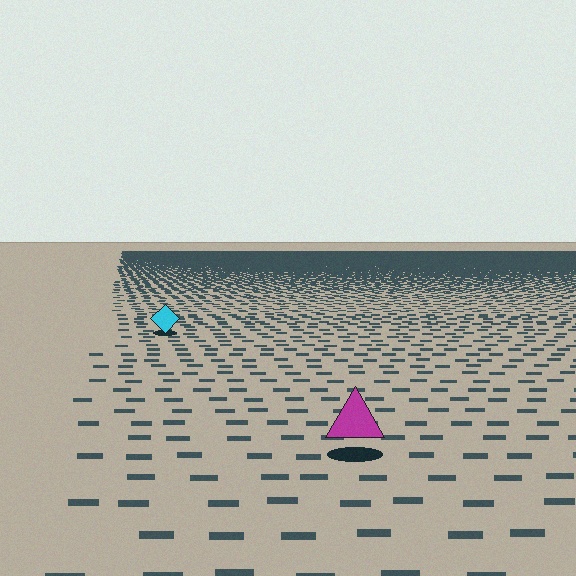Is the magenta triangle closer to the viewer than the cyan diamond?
Yes. The magenta triangle is closer — you can tell from the texture gradient: the ground texture is coarser near it.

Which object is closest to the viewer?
The magenta triangle is closest. The texture marks near it are larger and more spread out.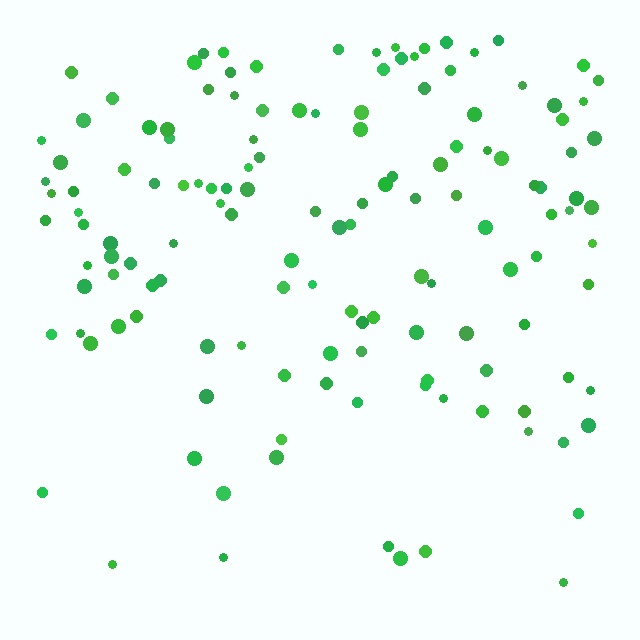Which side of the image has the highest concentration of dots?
The top.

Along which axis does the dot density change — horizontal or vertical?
Vertical.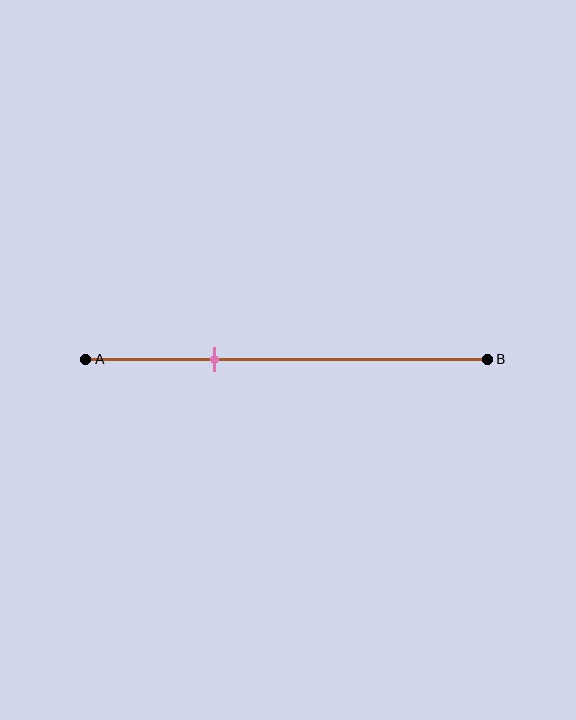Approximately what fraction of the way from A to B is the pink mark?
The pink mark is approximately 30% of the way from A to B.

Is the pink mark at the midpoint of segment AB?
No, the mark is at about 30% from A, not at the 50% midpoint.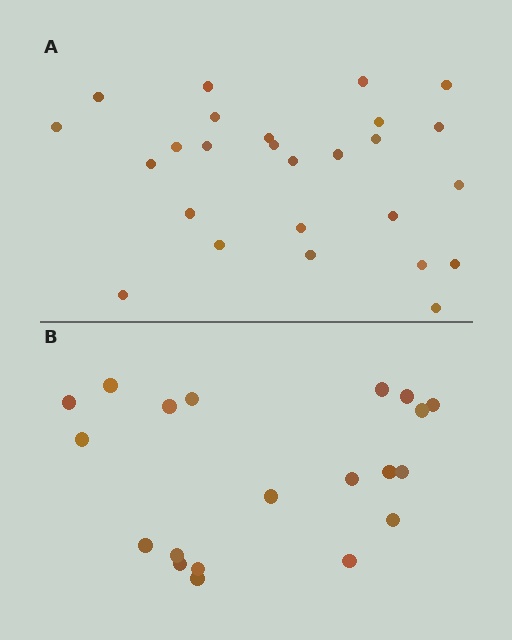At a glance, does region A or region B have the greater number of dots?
Region A (the top region) has more dots.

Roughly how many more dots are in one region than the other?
Region A has about 6 more dots than region B.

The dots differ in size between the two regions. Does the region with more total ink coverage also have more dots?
No. Region B has more total ink coverage because its dots are larger, but region A actually contains more individual dots. Total area can be misleading — the number of items is what matters here.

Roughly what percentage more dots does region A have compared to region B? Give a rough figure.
About 30% more.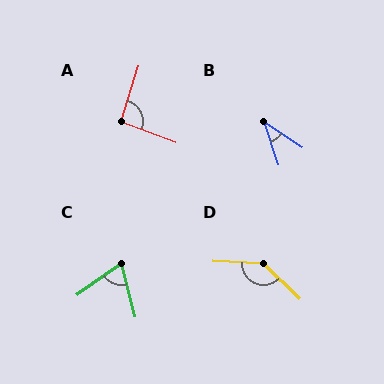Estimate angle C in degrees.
Approximately 69 degrees.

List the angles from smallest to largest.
B (38°), C (69°), A (93°), D (138°).